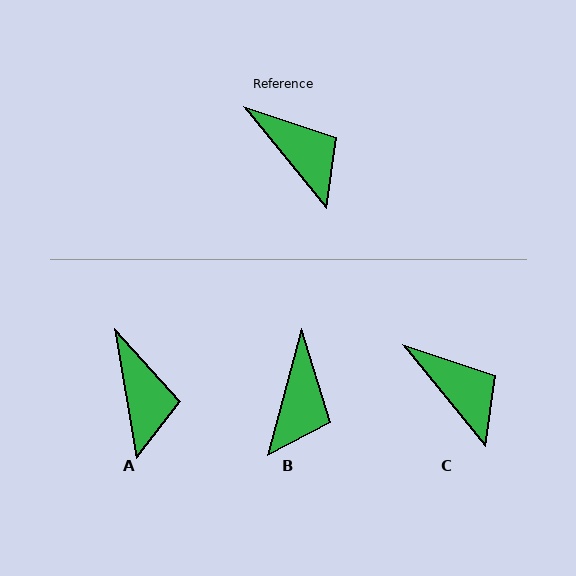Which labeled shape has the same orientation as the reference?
C.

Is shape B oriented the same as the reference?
No, it is off by about 54 degrees.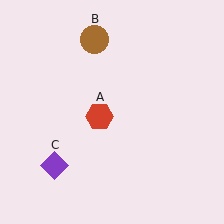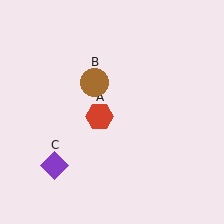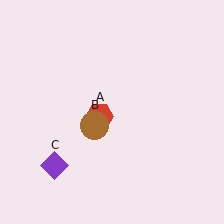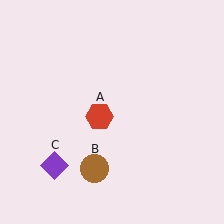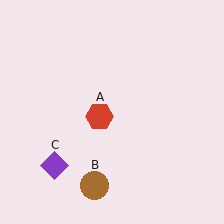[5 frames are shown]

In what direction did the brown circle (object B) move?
The brown circle (object B) moved down.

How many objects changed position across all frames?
1 object changed position: brown circle (object B).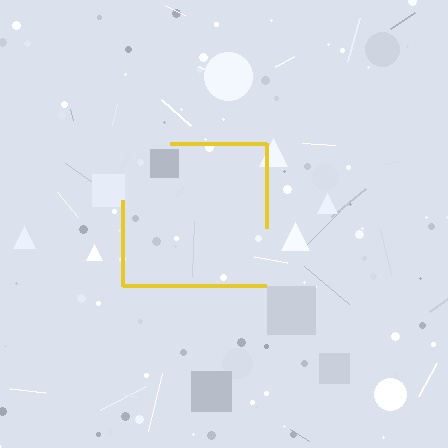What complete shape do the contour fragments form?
The contour fragments form a square.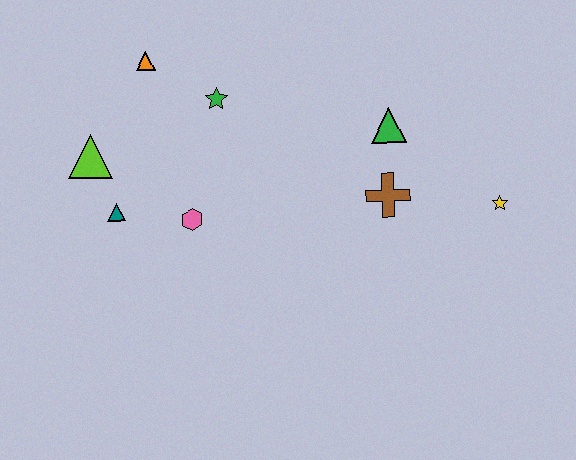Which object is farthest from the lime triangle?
The yellow star is farthest from the lime triangle.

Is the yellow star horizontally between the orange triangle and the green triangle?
No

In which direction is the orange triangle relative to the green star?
The orange triangle is to the left of the green star.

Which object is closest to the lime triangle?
The teal triangle is closest to the lime triangle.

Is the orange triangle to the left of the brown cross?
Yes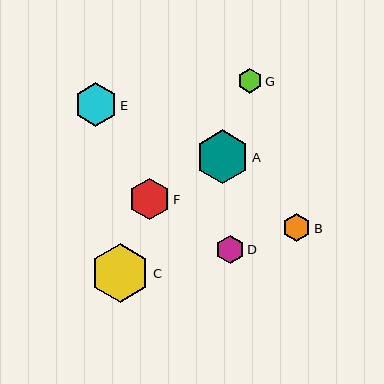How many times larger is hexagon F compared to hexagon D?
Hexagon F is approximately 1.5 times the size of hexagon D.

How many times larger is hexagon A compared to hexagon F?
Hexagon A is approximately 1.3 times the size of hexagon F.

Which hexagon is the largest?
Hexagon C is the largest with a size of approximately 59 pixels.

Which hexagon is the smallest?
Hexagon G is the smallest with a size of approximately 25 pixels.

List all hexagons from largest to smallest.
From largest to smallest: C, A, E, F, B, D, G.